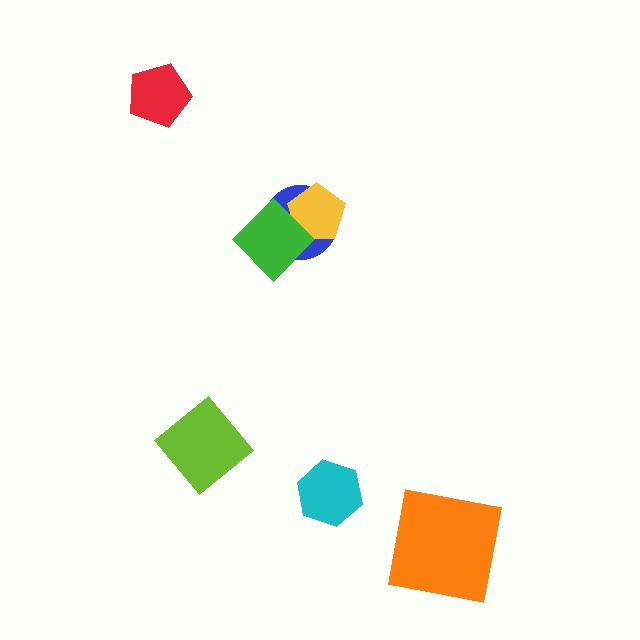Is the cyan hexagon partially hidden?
No, no other shape covers it.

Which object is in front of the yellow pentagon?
The green diamond is in front of the yellow pentagon.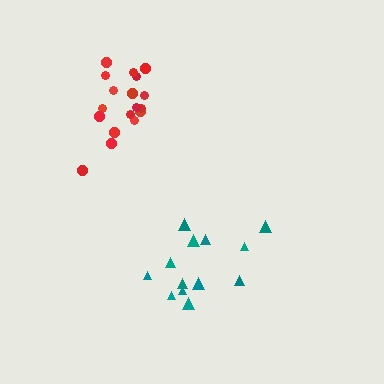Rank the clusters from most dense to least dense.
red, teal.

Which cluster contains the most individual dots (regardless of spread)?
Red (18).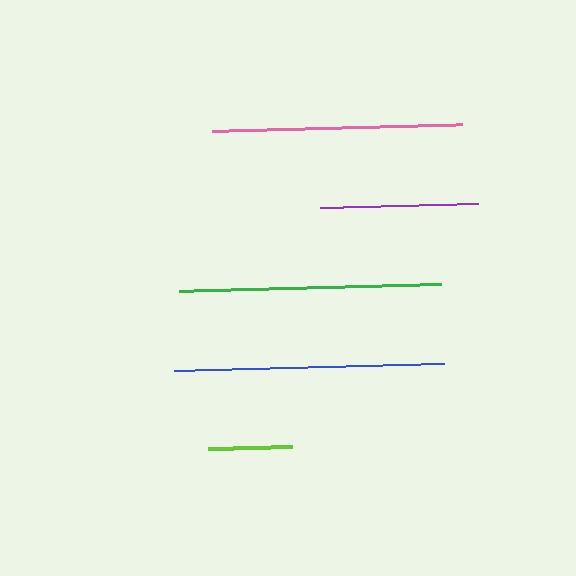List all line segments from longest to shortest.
From longest to shortest: blue, green, pink, purple, lime.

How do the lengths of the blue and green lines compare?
The blue and green lines are approximately the same length.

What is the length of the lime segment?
The lime segment is approximately 84 pixels long.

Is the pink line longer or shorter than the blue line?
The blue line is longer than the pink line.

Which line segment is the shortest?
The lime line is the shortest at approximately 84 pixels.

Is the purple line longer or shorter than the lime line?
The purple line is longer than the lime line.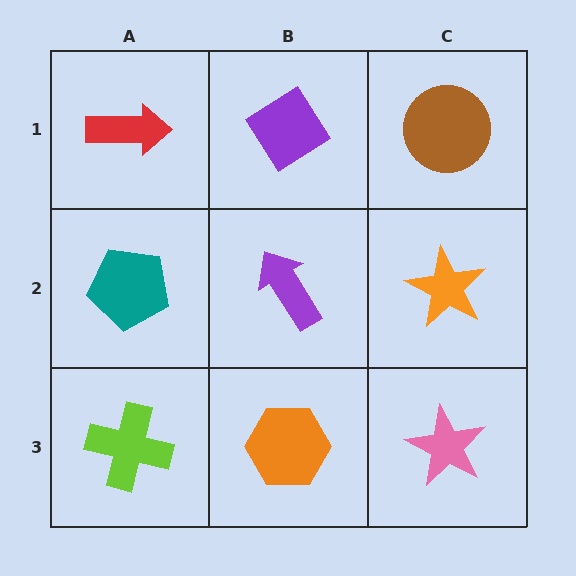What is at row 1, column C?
A brown circle.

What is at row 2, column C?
An orange star.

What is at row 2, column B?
A purple arrow.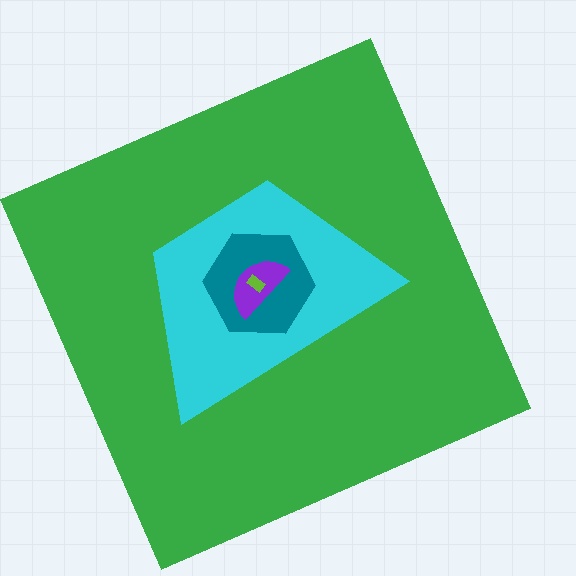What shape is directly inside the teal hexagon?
The purple semicircle.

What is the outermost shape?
The green square.